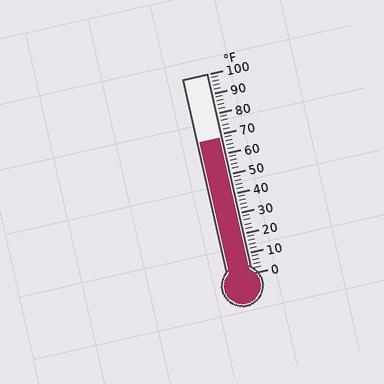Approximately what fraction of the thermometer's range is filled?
The thermometer is filled to approximately 70% of its range.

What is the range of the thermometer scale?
The thermometer scale ranges from 0°F to 100°F.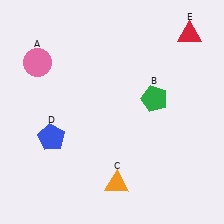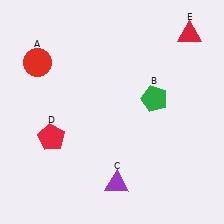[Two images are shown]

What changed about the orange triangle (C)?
In Image 1, C is orange. In Image 2, it changed to purple.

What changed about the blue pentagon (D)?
In Image 1, D is blue. In Image 2, it changed to red.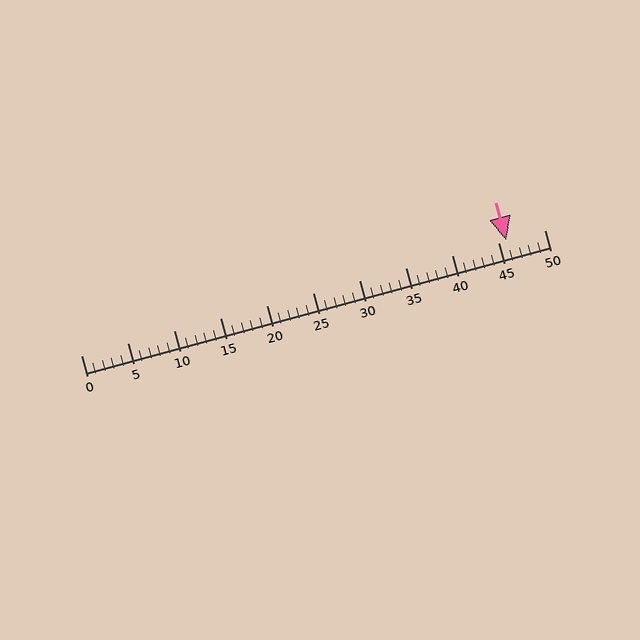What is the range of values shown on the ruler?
The ruler shows values from 0 to 50.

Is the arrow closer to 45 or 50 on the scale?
The arrow is closer to 45.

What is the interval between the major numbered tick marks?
The major tick marks are spaced 5 units apart.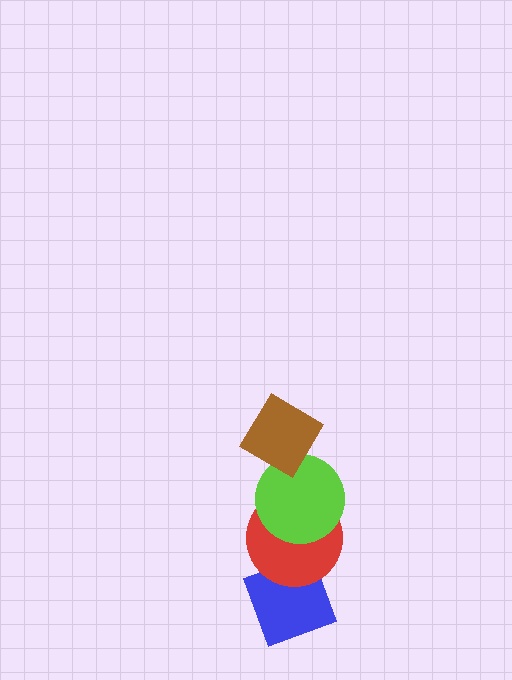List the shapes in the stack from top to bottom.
From top to bottom: the brown diamond, the lime circle, the red circle, the blue diamond.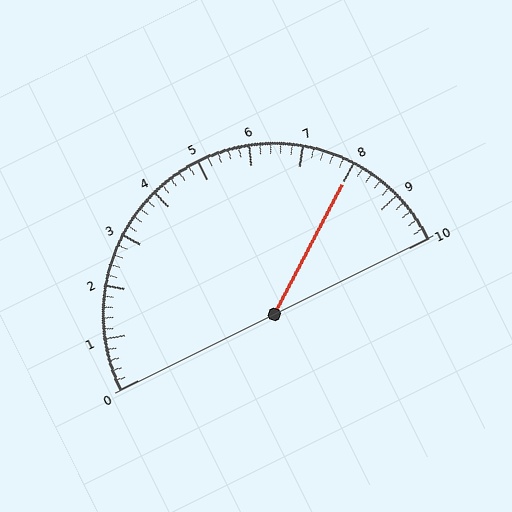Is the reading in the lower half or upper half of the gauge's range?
The reading is in the upper half of the range (0 to 10).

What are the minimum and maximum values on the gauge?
The gauge ranges from 0 to 10.